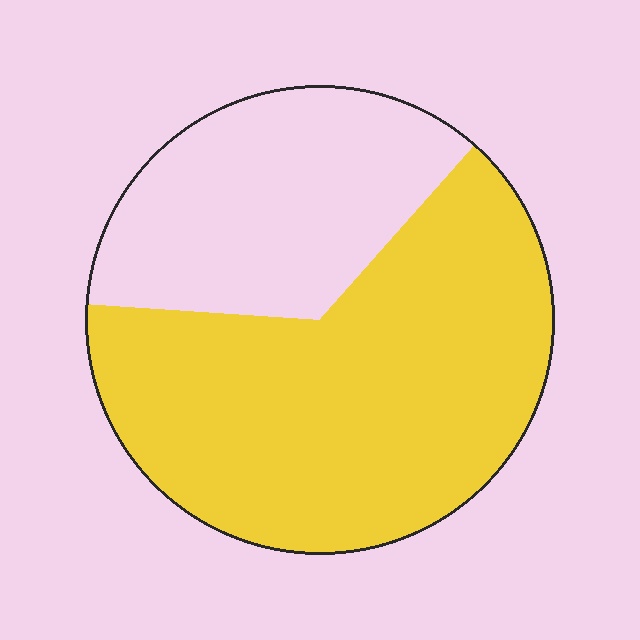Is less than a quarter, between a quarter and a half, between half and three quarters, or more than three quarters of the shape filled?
Between half and three quarters.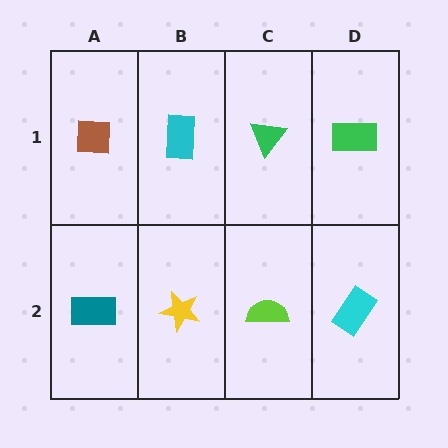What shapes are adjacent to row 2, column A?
A brown square (row 1, column A), a yellow star (row 2, column B).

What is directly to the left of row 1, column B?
A brown square.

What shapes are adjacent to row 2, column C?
A green triangle (row 1, column C), a yellow star (row 2, column B), a cyan rectangle (row 2, column D).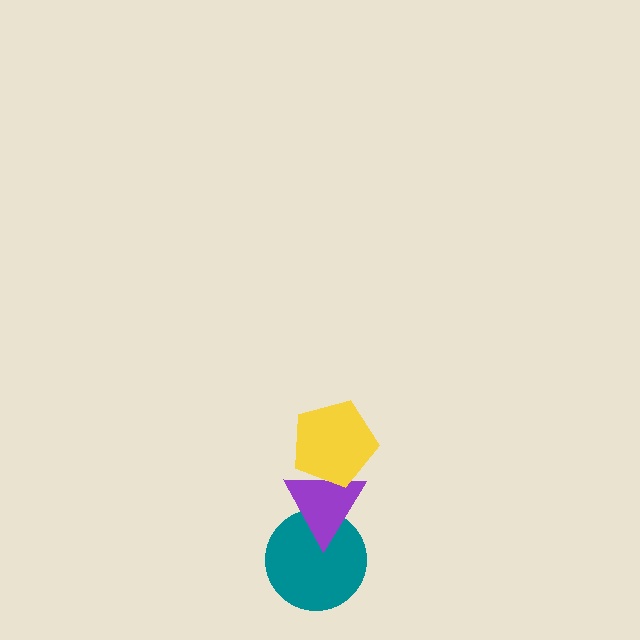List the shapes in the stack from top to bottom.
From top to bottom: the yellow pentagon, the purple triangle, the teal circle.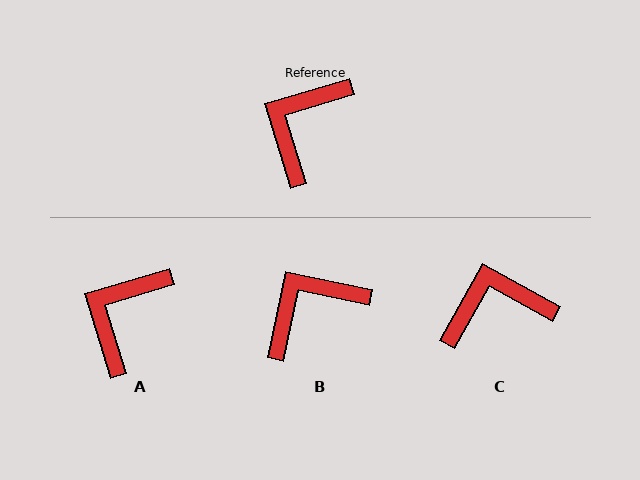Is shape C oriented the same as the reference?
No, it is off by about 46 degrees.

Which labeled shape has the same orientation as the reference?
A.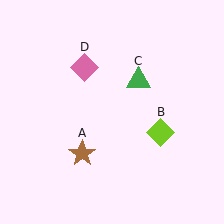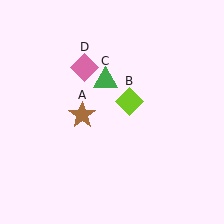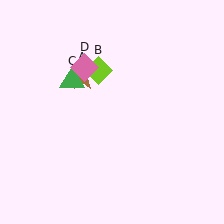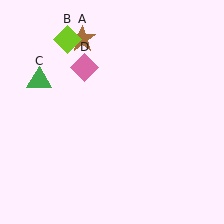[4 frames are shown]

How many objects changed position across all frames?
3 objects changed position: brown star (object A), lime diamond (object B), green triangle (object C).